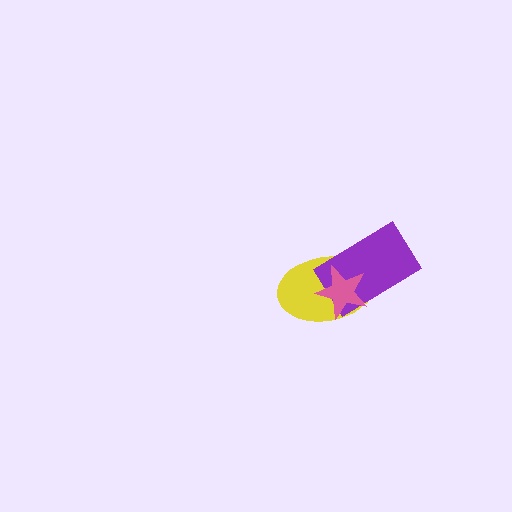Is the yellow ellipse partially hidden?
Yes, it is partially covered by another shape.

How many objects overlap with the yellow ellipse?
2 objects overlap with the yellow ellipse.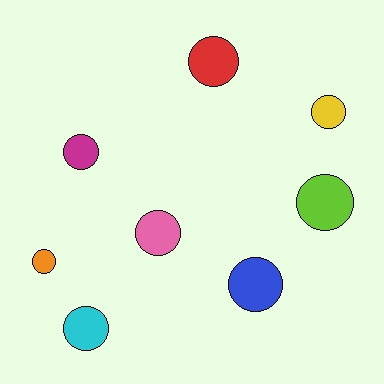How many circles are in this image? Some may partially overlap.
There are 8 circles.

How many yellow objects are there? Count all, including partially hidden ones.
There is 1 yellow object.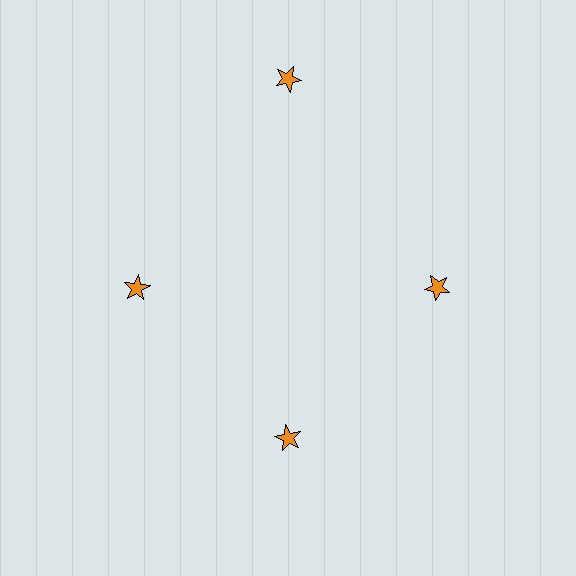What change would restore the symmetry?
The symmetry would be restored by moving it inward, back onto the ring so that all 4 stars sit at equal angles and equal distance from the center.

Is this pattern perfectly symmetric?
No. The 4 orange stars are arranged in a ring, but one element near the 12 o'clock position is pushed outward from the center, breaking the 4-fold rotational symmetry.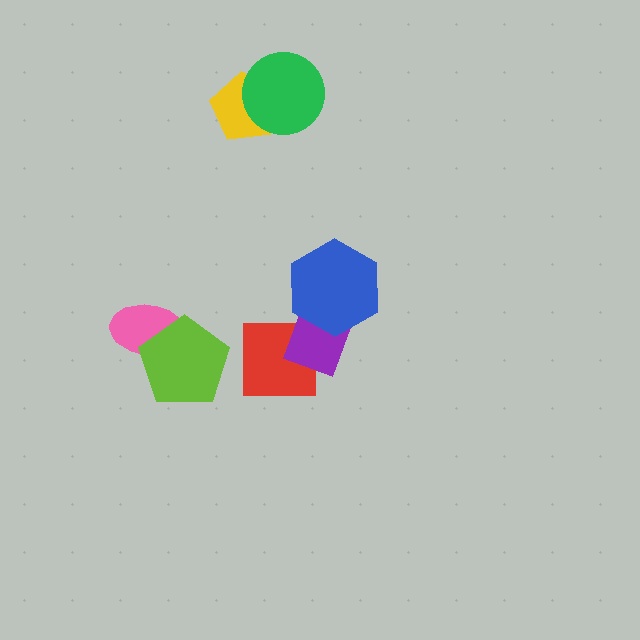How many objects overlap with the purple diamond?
2 objects overlap with the purple diamond.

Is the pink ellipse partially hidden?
Yes, it is partially covered by another shape.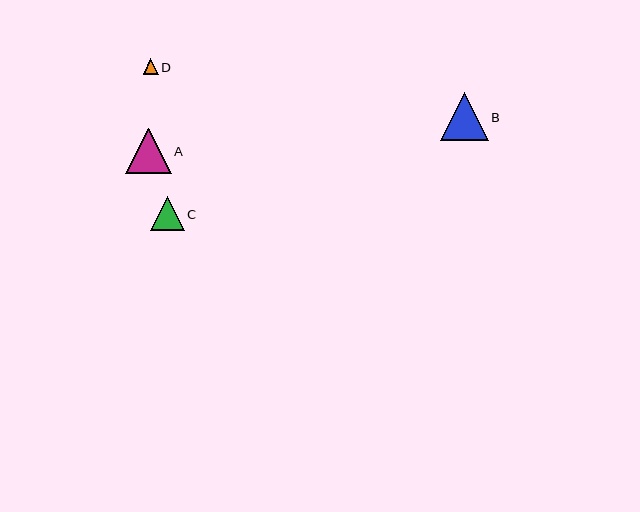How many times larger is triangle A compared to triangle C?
Triangle A is approximately 1.4 times the size of triangle C.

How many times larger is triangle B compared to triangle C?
Triangle B is approximately 1.4 times the size of triangle C.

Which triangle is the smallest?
Triangle D is the smallest with a size of approximately 15 pixels.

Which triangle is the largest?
Triangle B is the largest with a size of approximately 48 pixels.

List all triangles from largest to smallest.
From largest to smallest: B, A, C, D.